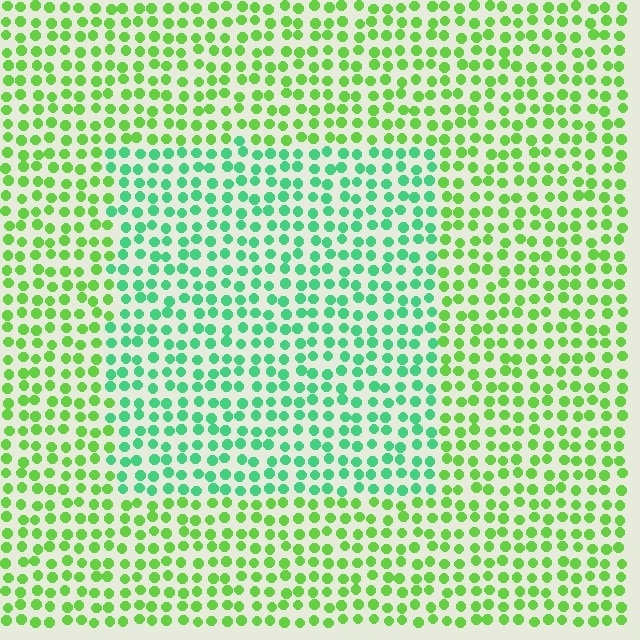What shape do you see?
I see a rectangle.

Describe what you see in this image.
The image is filled with small lime elements in a uniform arrangement. A rectangle-shaped region is visible where the elements are tinted to a slightly different hue, forming a subtle color boundary.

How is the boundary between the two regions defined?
The boundary is defined purely by a slight shift in hue (about 41 degrees). Spacing, size, and orientation are identical on both sides.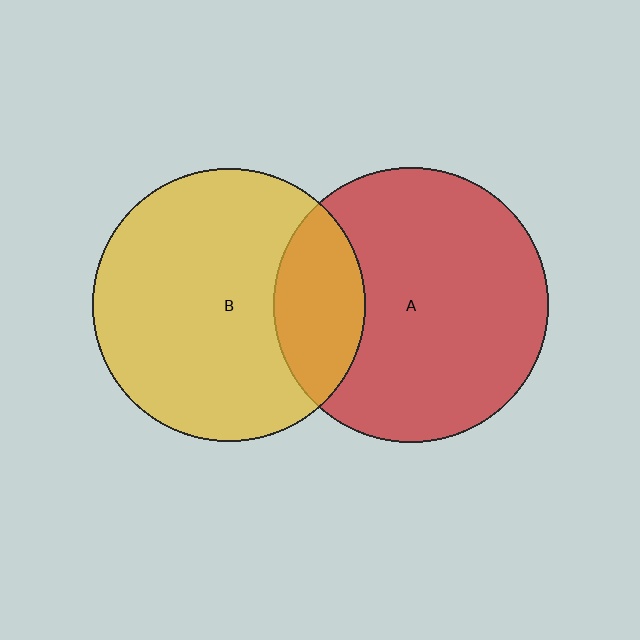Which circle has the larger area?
Circle A (red).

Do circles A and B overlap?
Yes.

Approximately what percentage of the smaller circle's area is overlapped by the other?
Approximately 20%.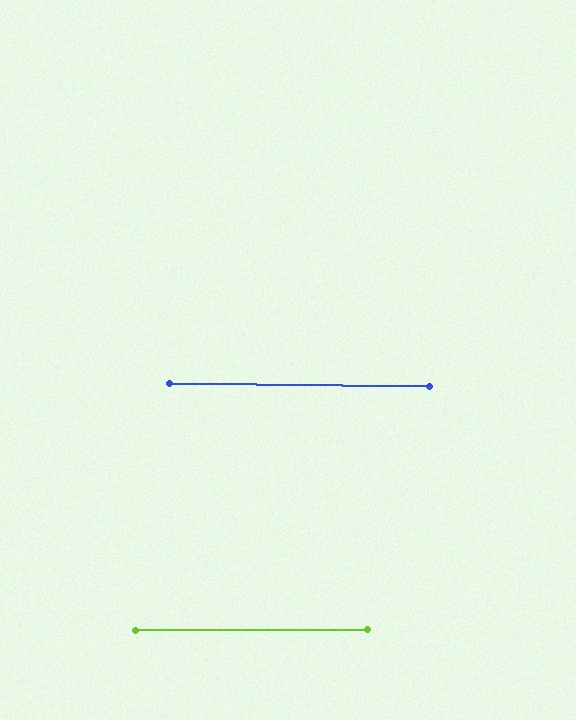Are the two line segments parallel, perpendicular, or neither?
Parallel — their directions differ by only 1.1°.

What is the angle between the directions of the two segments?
Approximately 1 degree.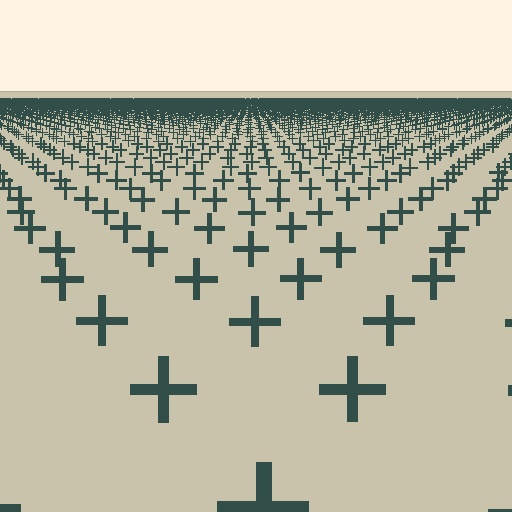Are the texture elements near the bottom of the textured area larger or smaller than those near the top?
Larger. Near the bottom, elements are closer to the viewer and appear at a bigger on-screen size.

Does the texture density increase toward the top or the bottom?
Density increases toward the top.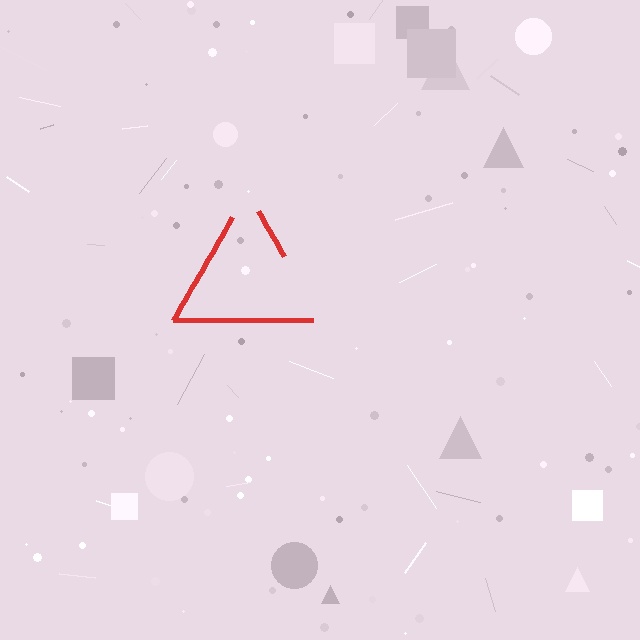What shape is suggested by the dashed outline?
The dashed outline suggests a triangle.